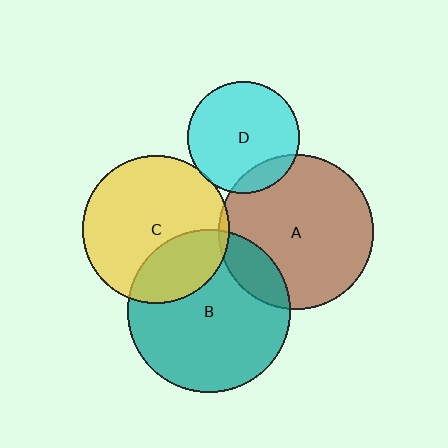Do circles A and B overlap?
Yes.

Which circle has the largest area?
Circle B (teal).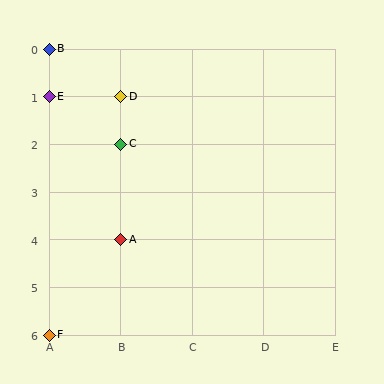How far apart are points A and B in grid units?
Points A and B are 1 column and 4 rows apart (about 4.1 grid units diagonally).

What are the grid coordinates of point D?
Point D is at grid coordinates (B, 1).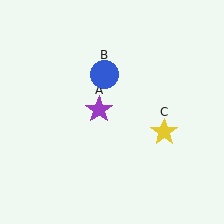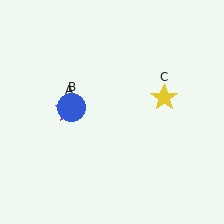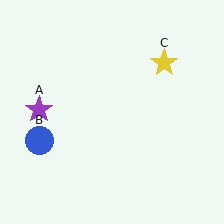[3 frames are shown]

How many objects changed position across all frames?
3 objects changed position: purple star (object A), blue circle (object B), yellow star (object C).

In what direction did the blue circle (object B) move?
The blue circle (object B) moved down and to the left.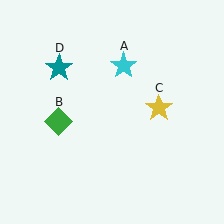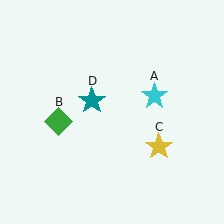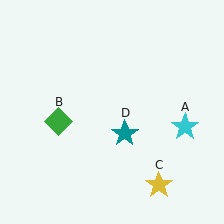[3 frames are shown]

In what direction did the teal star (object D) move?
The teal star (object D) moved down and to the right.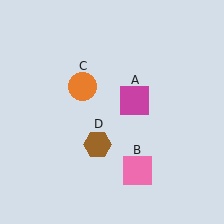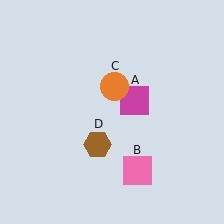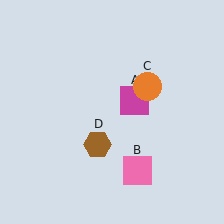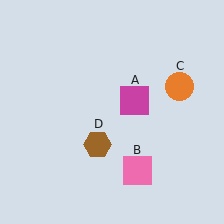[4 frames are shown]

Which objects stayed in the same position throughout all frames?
Magenta square (object A) and pink square (object B) and brown hexagon (object D) remained stationary.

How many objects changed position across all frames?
1 object changed position: orange circle (object C).